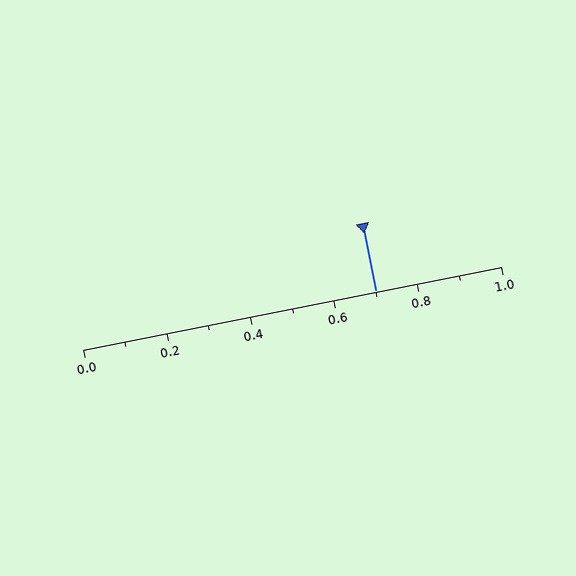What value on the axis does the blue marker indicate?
The marker indicates approximately 0.7.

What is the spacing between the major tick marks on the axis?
The major ticks are spaced 0.2 apart.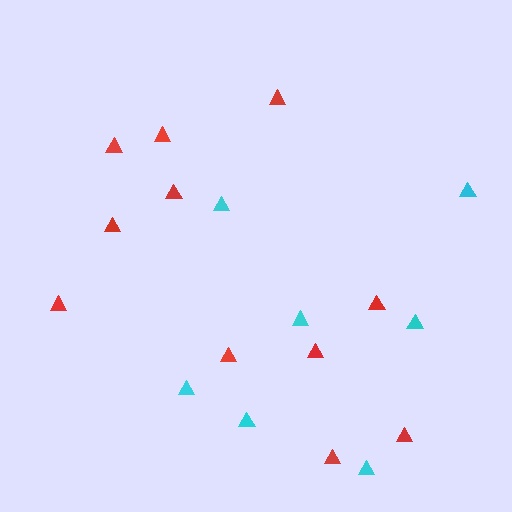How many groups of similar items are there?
There are 2 groups: one group of cyan triangles (7) and one group of red triangles (11).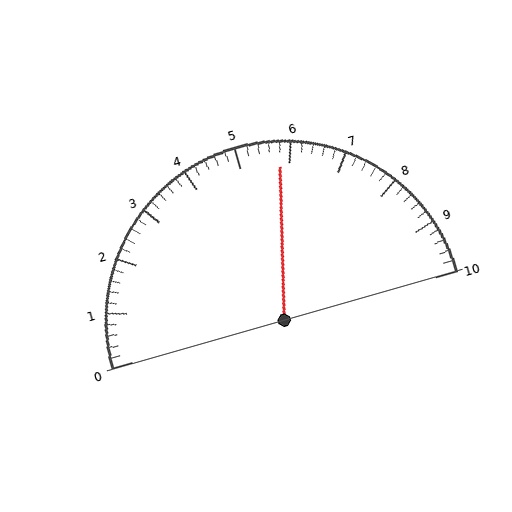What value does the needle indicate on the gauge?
The needle indicates approximately 5.8.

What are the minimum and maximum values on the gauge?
The gauge ranges from 0 to 10.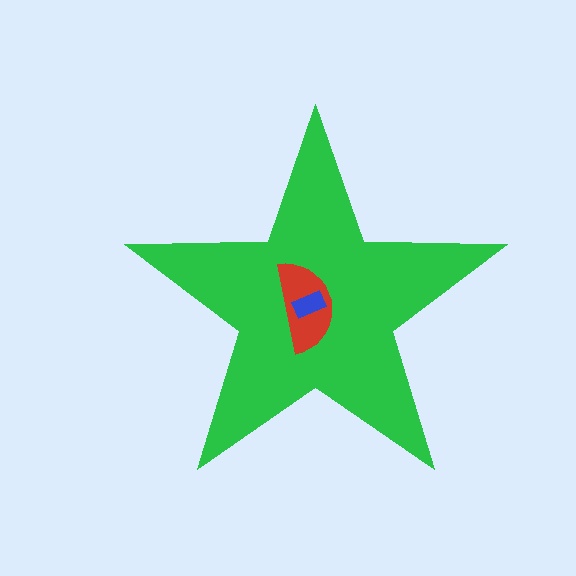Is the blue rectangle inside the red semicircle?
Yes.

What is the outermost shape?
The green star.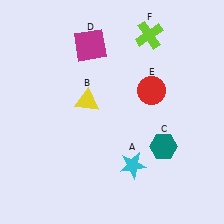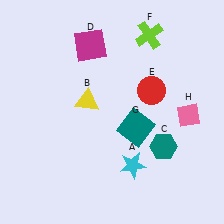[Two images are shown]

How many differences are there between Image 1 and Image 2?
There are 2 differences between the two images.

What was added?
A teal square (G), a pink diamond (H) were added in Image 2.